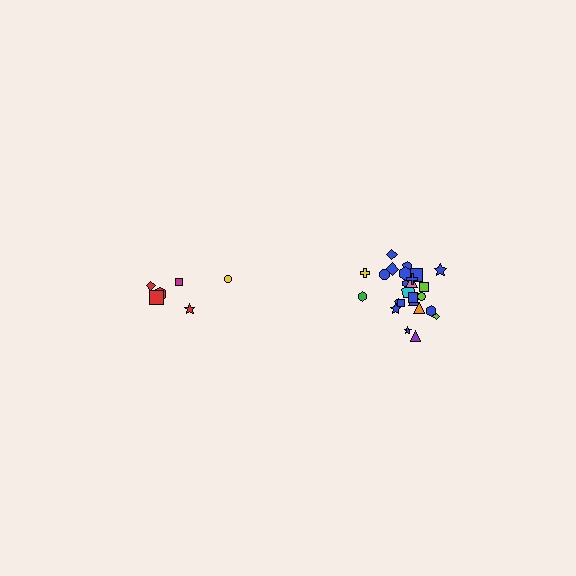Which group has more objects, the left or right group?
The right group.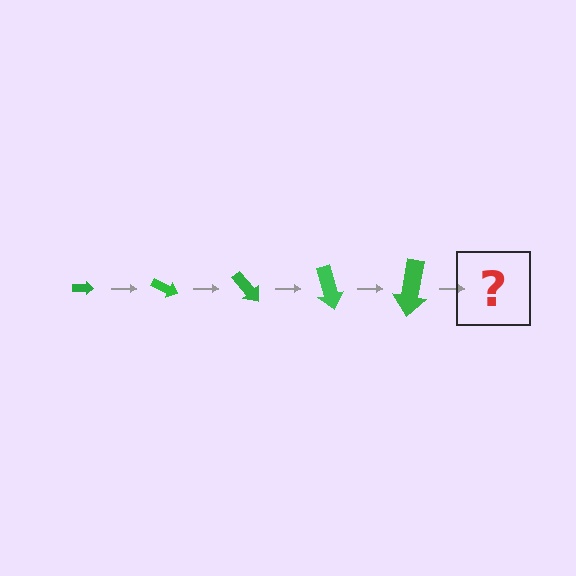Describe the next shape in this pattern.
It should be an arrow, larger than the previous one and rotated 125 degrees from the start.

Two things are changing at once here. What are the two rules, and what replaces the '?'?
The two rules are that the arrow grows larger each step and it rotates 25 degrees each step. The '?' should be an arrow, larger than the previous one and rotated 125 degrees from the start.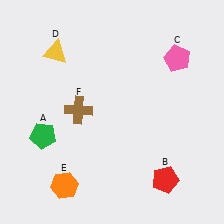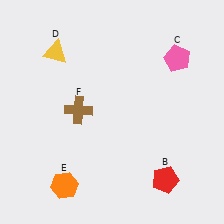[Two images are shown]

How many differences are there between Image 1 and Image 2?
There is 1 difference between the two images.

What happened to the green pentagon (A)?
The green pentagon (A) was removed in Image 2. It was in the bottom-left area of Image 1.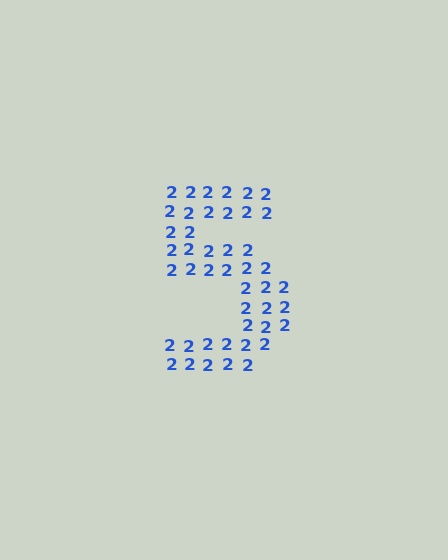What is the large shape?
The large shape is the digit 5.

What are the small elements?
The small elements are digit 2's.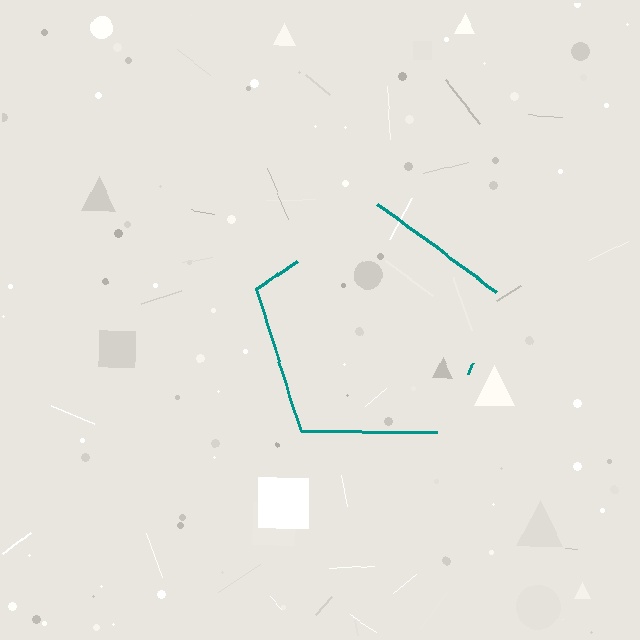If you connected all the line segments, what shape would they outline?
They would outline a pentagon.